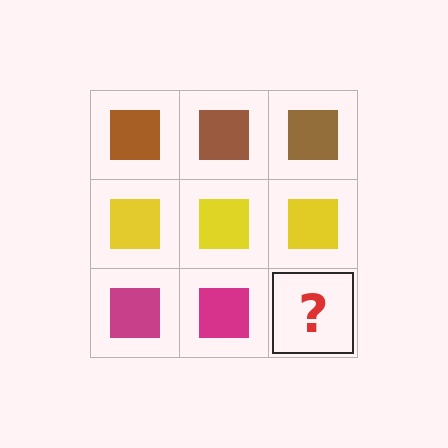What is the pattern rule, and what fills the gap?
The rule is that each row has a consistent color. The gap should be filled with a magenta square.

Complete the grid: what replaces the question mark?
The question mark should be replaced with a magenta square.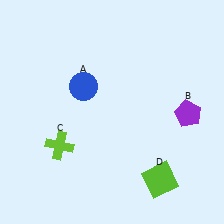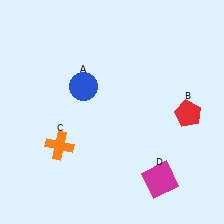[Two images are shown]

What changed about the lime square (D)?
In Image 1, D is lime. In Image 2, it changed to magenta.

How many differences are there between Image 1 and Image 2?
There are 3 differences between the two images.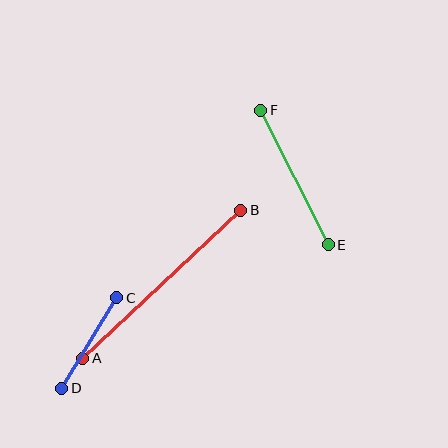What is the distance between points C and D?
The distance is approximately 106 pixels.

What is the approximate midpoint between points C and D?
The midpoint is at approximately (89, 343) pixels.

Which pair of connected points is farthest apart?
Points A and B are farthest apart.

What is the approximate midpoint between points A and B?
The midpoint is at approximately (162, 284) pixels.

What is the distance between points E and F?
The distance is approximately 150 pixels.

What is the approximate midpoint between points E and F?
The midpoint is at approximately (294, 178) pixels.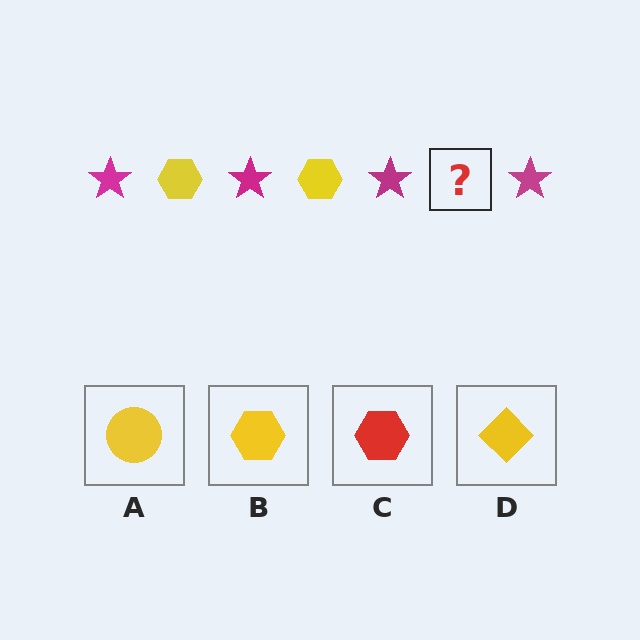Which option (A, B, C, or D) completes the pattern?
B.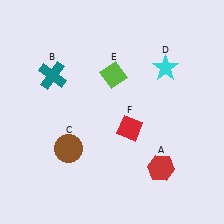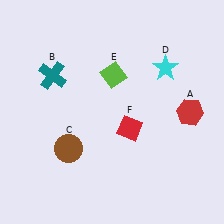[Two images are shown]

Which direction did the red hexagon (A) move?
The red hexagon (A) moved up.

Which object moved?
The red hexagon (A) moved up.